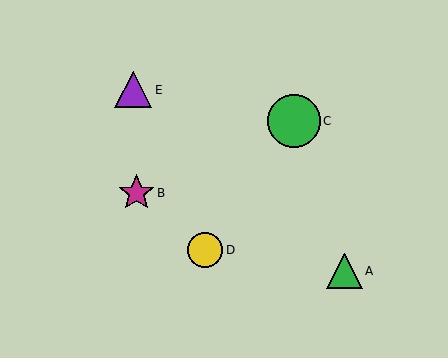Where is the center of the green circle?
The center of the green circle is at (294, 121).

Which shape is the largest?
The green circle (labeled C) is the largest.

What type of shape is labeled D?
Shape D is a yellow circle.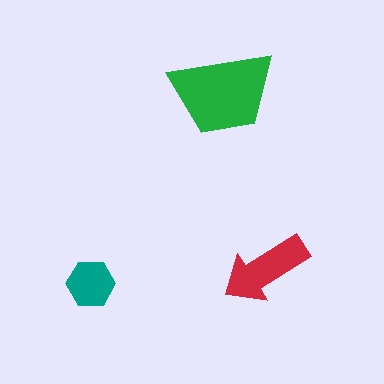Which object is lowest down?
The teal hexagon is bottommost.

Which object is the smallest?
The teal hexagon.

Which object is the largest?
The green trapezoid.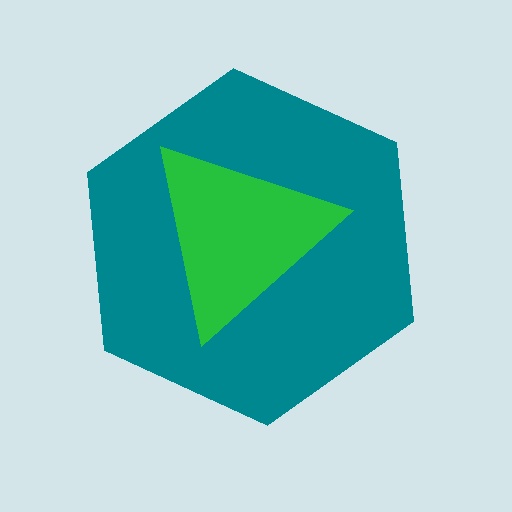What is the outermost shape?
The teal hexagon.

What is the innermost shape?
The green triangle.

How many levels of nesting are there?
2.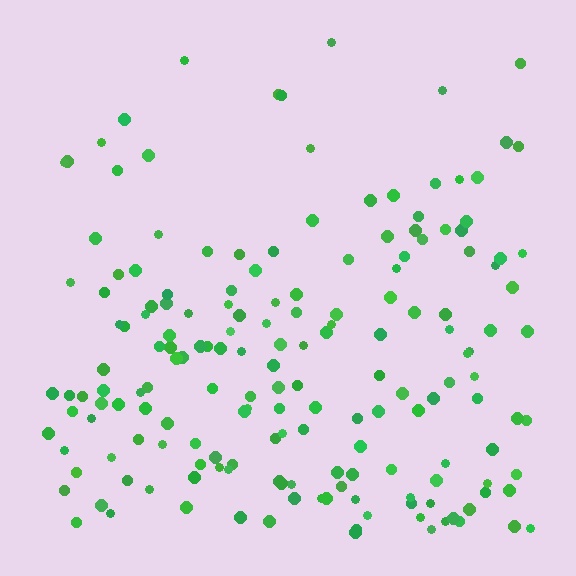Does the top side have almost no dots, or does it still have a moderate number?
Still a moderate number, just noticeably fewer than the bottom.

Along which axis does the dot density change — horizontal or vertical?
Vertical.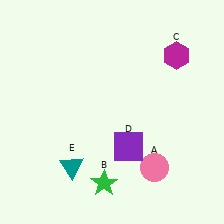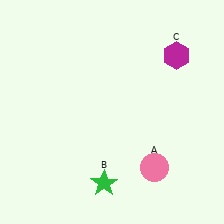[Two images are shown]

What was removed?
The teal triangle (E), the purple square (D) were removed in Image 2.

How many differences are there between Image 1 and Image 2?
There are 2 differences between the two images.